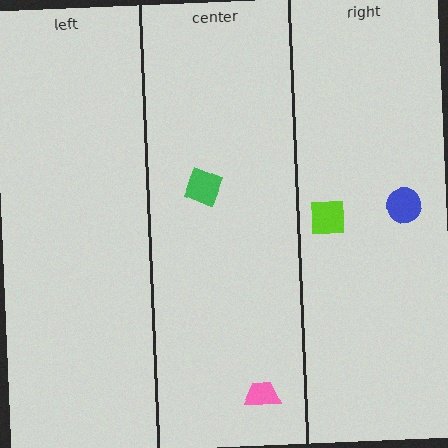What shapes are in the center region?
The green diamond, the pink trapezoid.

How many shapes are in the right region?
2.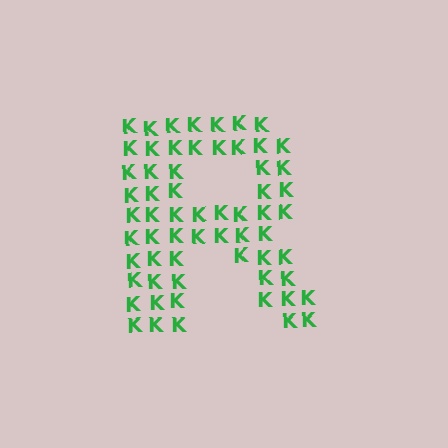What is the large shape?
The large shape is the letter R.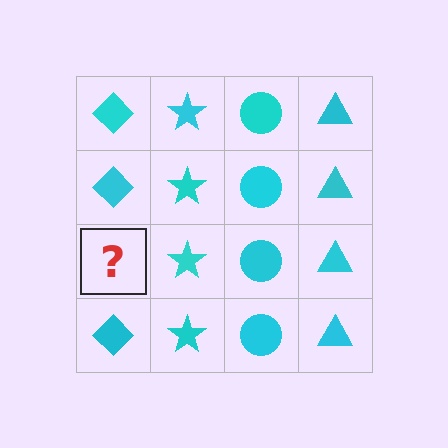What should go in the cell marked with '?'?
The missing cell should contain a cyan diamond.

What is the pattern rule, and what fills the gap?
The rule is that each column has a consistent shape. The gap should be filled with a cyan diamond.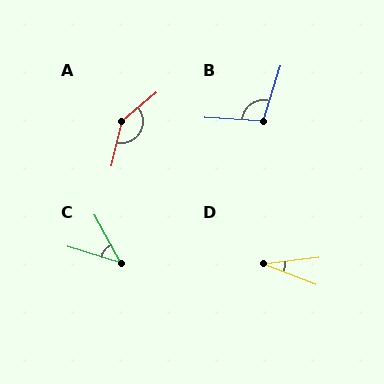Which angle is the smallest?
D, at approximately 27 degrees.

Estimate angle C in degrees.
Approximately 45 degrees.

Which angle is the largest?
A, at approximately 144 degrees.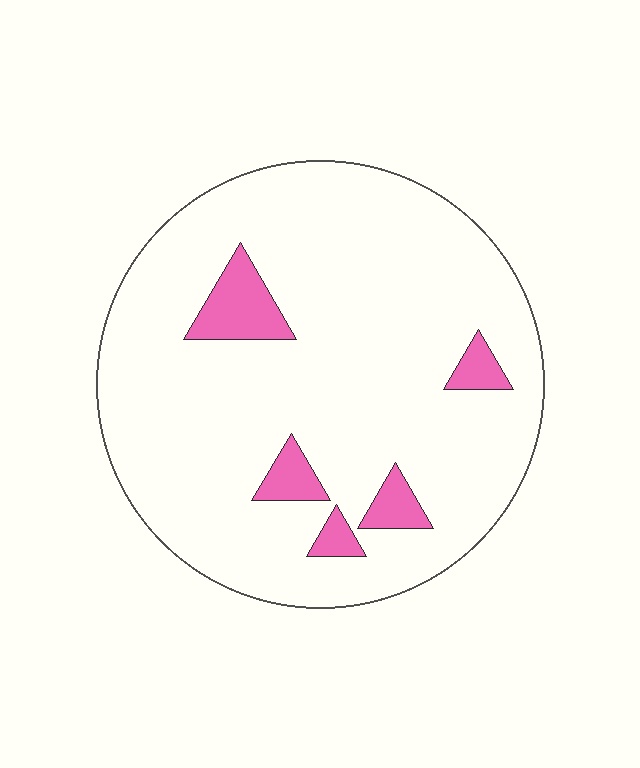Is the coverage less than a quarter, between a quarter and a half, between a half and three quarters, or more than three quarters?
Less than a quarter.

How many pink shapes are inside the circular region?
5.